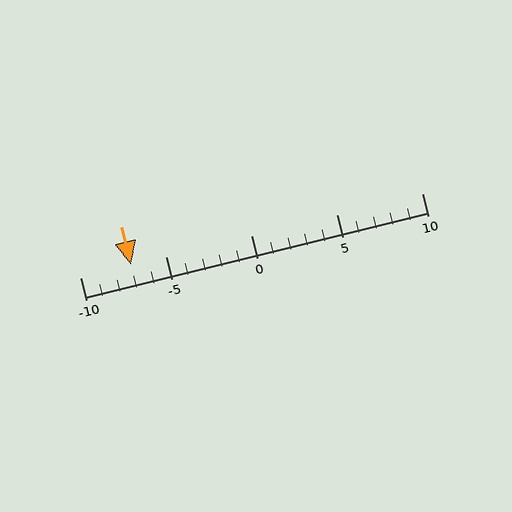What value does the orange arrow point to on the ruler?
The orange arrow points to approximately -7.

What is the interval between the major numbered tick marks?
The major tick marks are spaced 5 units apart.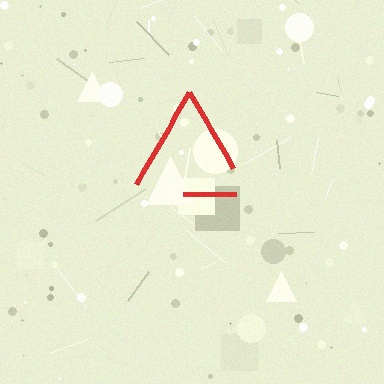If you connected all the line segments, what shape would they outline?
They would outline a triangle.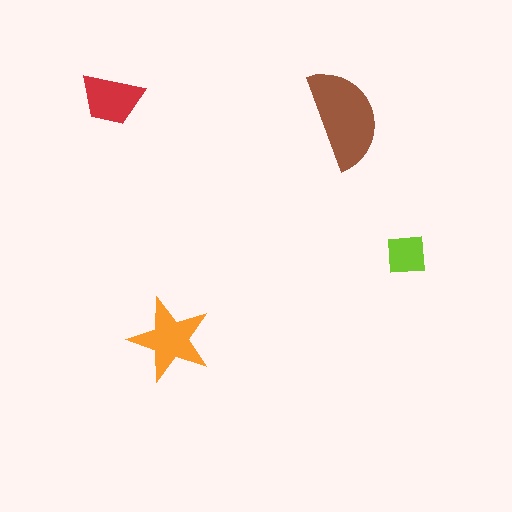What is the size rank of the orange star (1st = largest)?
2nd.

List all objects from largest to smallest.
The brown semicircle, the orange star, the red trapezoid, the lime square.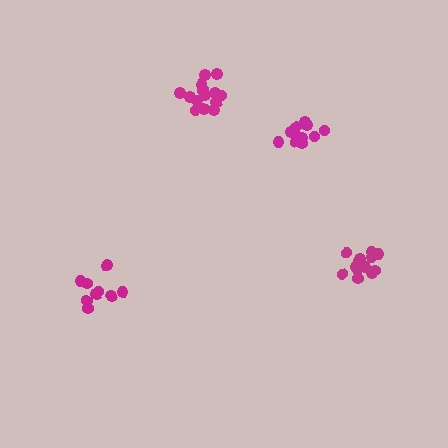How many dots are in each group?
Group 1: 13 dots, Group 2: 9 dots, Group 3: 11 dots, Group 4: 14 dots (47 total).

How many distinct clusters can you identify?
There are 4 distinct clusters.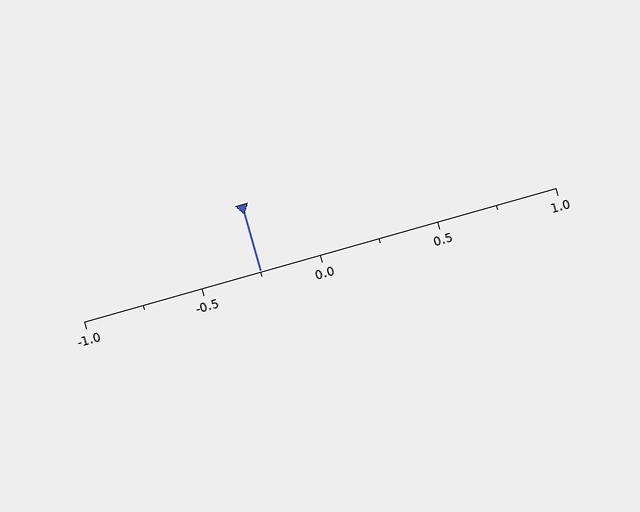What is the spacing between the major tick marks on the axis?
The major ticks are spaced 0.5 apart.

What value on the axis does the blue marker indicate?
The marker indicates approximately -0.25.